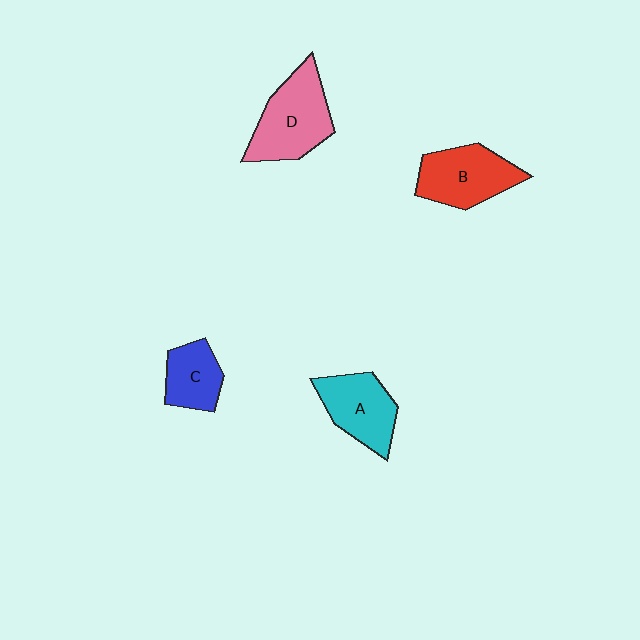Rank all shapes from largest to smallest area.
From largest to smallest: D (pink), B (red), A (cyan), C (blue).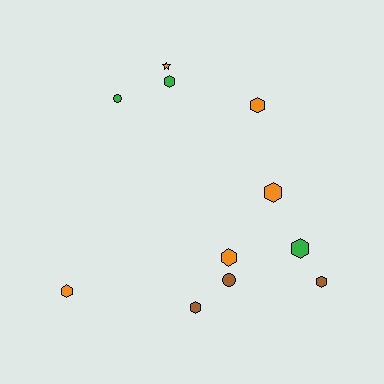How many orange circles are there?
There are no orange circles.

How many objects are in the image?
There are 11 objects.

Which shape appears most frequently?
Hexagon, with 8 objects.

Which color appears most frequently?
Orange, with 5 objects.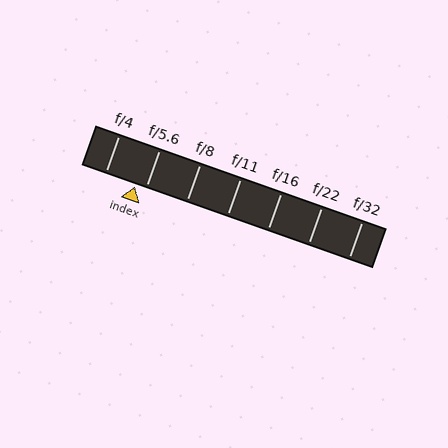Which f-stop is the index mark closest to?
The index mark is closest to f/5.6.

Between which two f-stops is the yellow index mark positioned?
The index mark is between f/4 and f/5.6.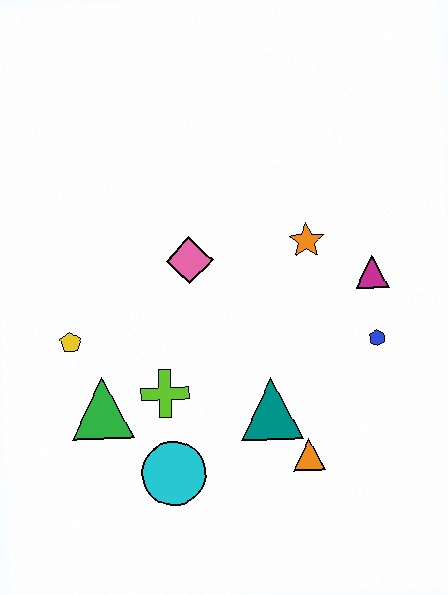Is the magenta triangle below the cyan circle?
No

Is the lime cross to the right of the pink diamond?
No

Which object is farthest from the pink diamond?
The orange triangle is farthest from the pink diamond.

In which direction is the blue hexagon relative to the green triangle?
The blue hexagon is to the right of the green triangle.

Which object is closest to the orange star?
The magenta triangle is closest to the orange star.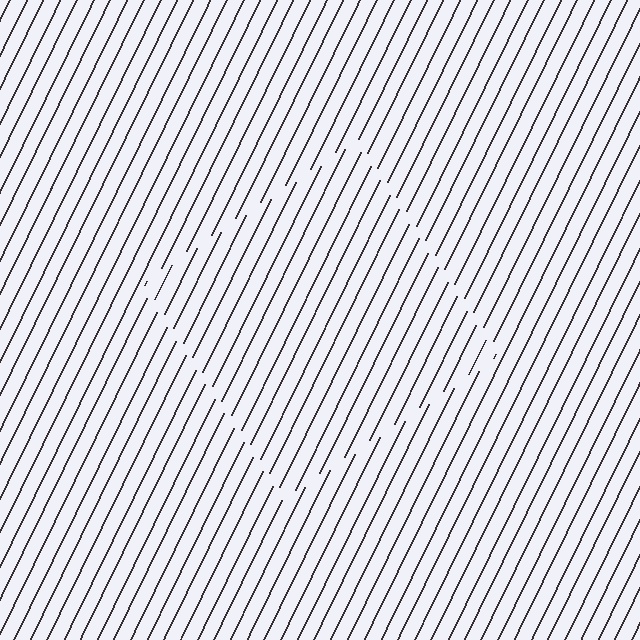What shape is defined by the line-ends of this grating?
An illusory square. The interior of the shape contains the same grating, shifted by half a period — the contour is defined by the phase discontinuity where line-ends from the inner and outer gratings abut.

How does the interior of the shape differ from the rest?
The interior of the shape contains the same grating, shifted by half a period — the contour is defined by the phase discontinuity where line-ends from the inner and outer gratings abut.